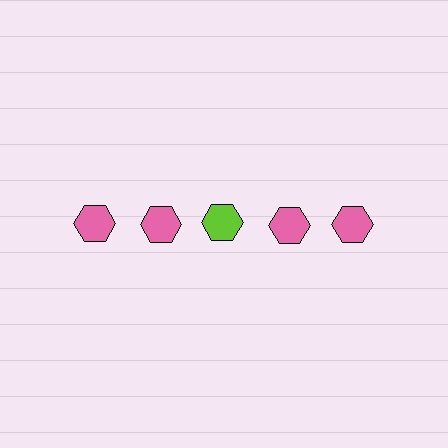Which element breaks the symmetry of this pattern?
The lime hexagon in the top row, center column breaks the symmetry. All other shapes are pink hexagons.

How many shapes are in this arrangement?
There are 5 shapes arranged in a grid pattern.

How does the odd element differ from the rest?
It has a different color: lime instead of pink.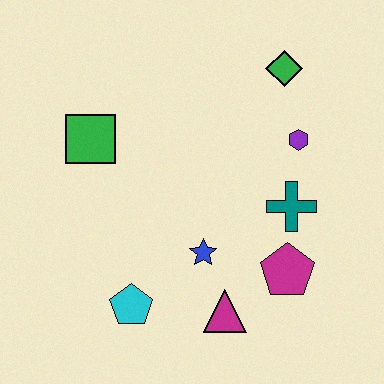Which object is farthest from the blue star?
The green diamond is farthest from the blue star.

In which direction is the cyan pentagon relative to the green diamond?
The cyan pentagon is below the green diamond.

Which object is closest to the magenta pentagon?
The teal cross is closest to the magenta pentagon.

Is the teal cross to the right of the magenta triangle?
Yes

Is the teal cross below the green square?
Yes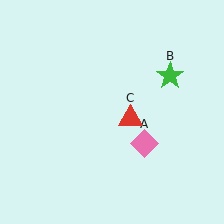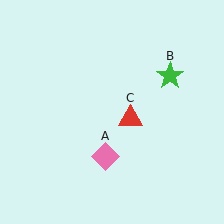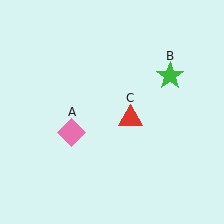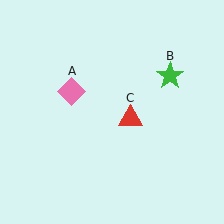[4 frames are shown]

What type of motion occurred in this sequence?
The pink diamond (object A) rotated clockwise around the center of the scene.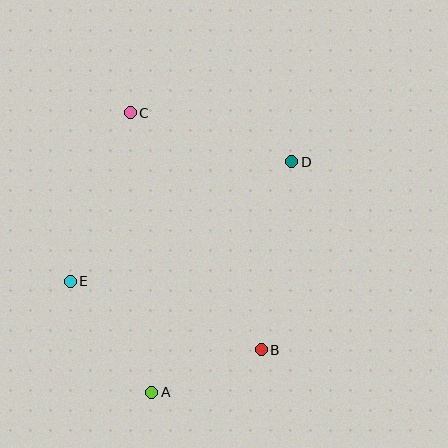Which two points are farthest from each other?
Points A and C are farthest from each other.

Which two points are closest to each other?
Points A and B are closest to each other.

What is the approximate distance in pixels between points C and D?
The distance between C and D is approximately 169 pixels.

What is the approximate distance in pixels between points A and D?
The distance between A and D is approximately 270 pixels.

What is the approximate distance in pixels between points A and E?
The distance between A and E is approximately 138 pixels.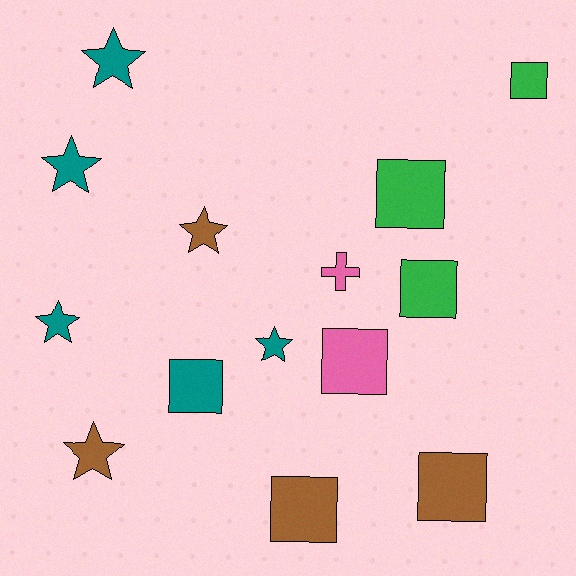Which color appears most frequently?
Teal, with 5 objects.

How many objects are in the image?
There are 14 objects.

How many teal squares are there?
There is 1 teal square.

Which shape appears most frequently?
Square, with 7 objects.